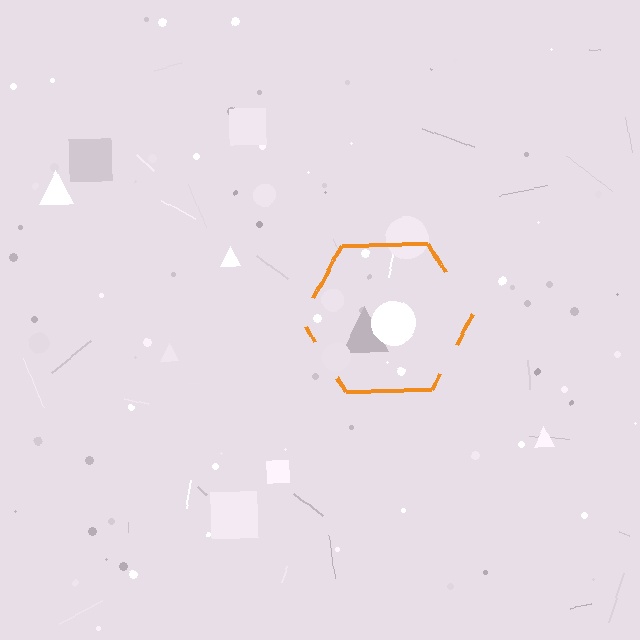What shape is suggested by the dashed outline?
The dashed outline suggests a hexagon.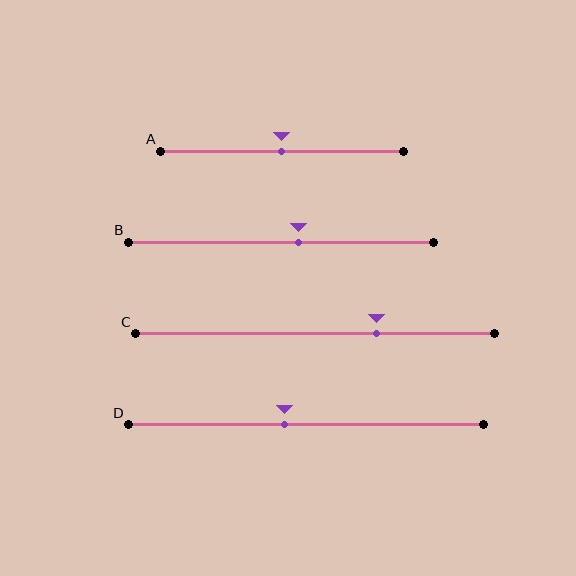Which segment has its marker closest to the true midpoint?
Segment A has its marker closest to the true midpoint.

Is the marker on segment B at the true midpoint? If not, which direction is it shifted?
No, the marker on segment B is shifted to the right by about 6% of the segment length.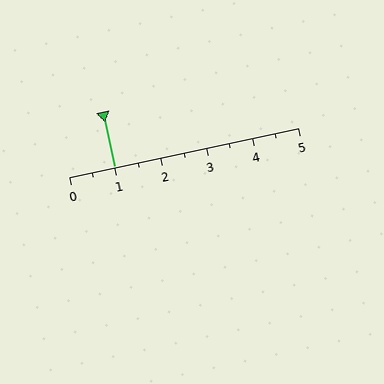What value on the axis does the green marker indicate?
The marker indicates approximately 1.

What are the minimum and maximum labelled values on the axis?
The axis runs from 0 to 5.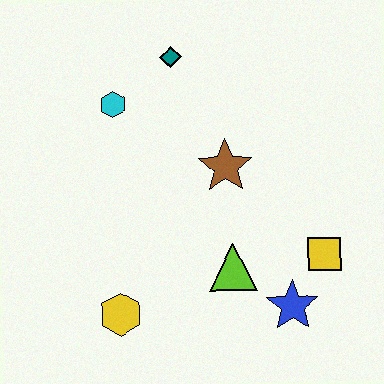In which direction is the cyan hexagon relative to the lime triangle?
The cyan hexagon is above the lime triangle.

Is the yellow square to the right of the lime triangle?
Yes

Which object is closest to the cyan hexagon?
The teal diamond is closest to the cyan hexagon.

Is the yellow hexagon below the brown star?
Yes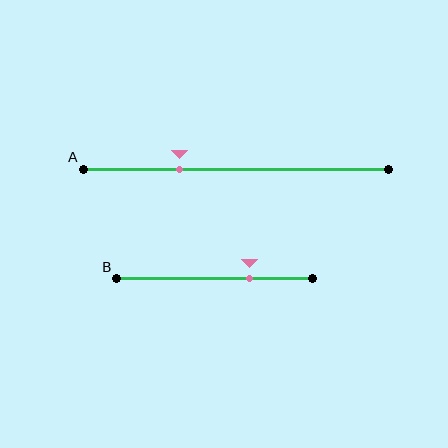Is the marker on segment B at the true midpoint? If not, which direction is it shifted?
No, the marker on segment B is shifted to the right by about 18% of the segment length.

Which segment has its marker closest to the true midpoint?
Segment B has its marker closest to the true midpoint.